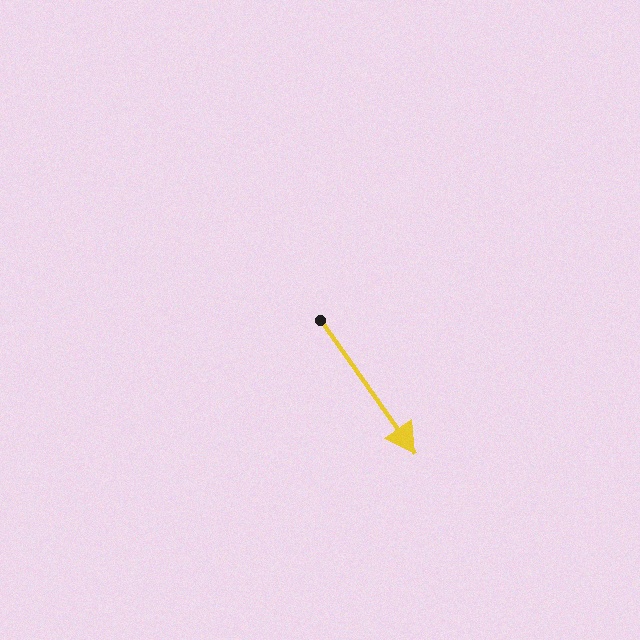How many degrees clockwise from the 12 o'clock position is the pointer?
Approximately 145 degrees.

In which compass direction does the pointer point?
Southeast.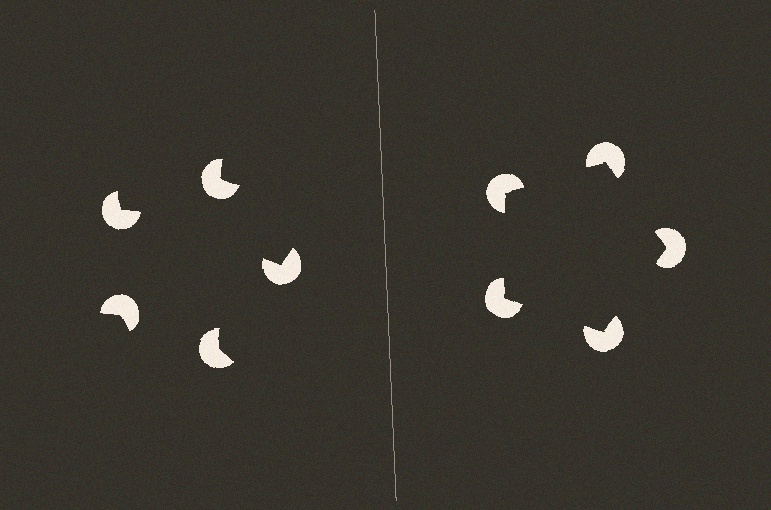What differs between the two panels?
The pac-man discs are positioned identically on both sides; only the wedge orientations differ. On the right they align to a pentagon; on the left they are misaligned.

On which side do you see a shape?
An illusory pentagon appears on the right side. On the left side the wedge cuts are rotated, so no coherent shape forms.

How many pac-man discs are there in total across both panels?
10 — 5 on each side.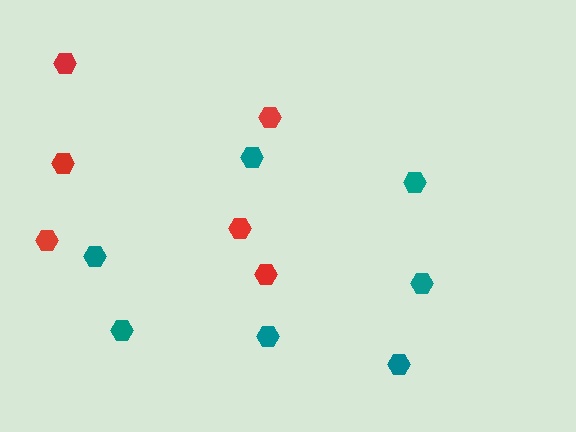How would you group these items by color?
There are 2 groups: one group of red hexagons (6) and one group of teal hexagons (7).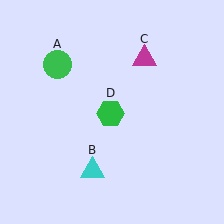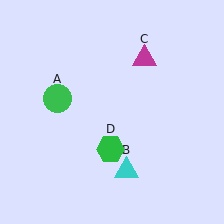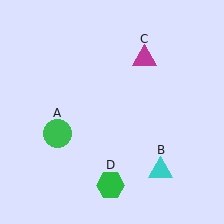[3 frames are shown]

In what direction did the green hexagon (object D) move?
The green hexagon (object D) moved down.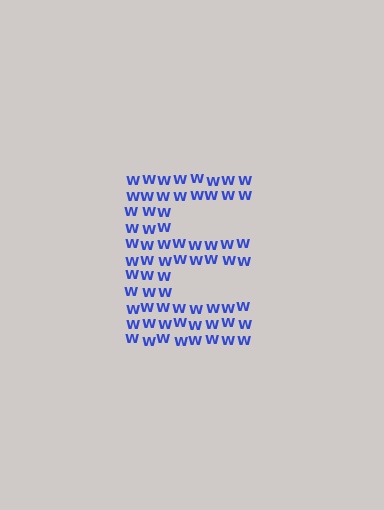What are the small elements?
The small elements are letter W's.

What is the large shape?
The large shape is the letter E.